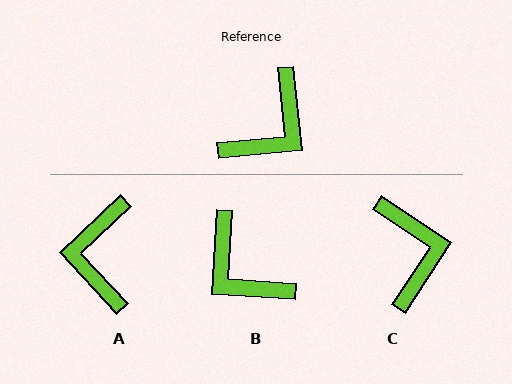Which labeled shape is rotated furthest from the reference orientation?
A, about 143 degrees away.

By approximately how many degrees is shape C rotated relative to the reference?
Approximately 51 degrees counter-clockwise.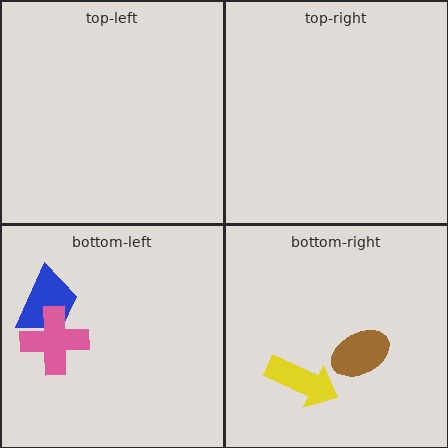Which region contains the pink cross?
The bottom-left region.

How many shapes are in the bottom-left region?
2.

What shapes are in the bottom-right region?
The yellow arrow, the brown ellipse.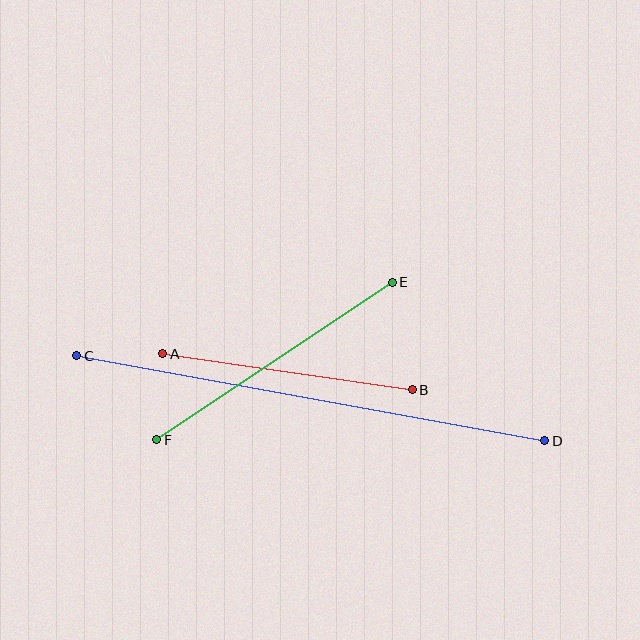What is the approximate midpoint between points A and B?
The midpoint is at approximately (287, 372) pixels.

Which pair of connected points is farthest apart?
Points C and D are farthest apart.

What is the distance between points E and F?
The distance is approximately 283 pixels.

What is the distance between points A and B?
The distance is approximately 252 pixels.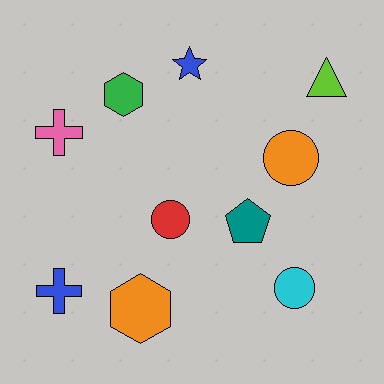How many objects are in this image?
There are 10 objects.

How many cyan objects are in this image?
There is 1 cyan object.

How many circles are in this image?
There are 3 circles.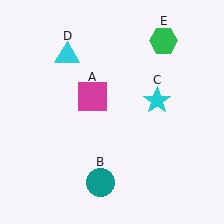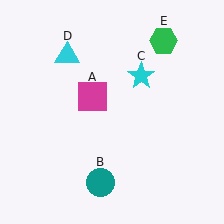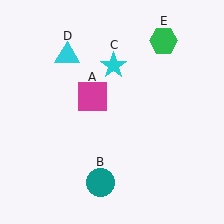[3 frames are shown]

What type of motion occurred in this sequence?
The cyan star (object C) rotated counterclockwise around the center of the scene.